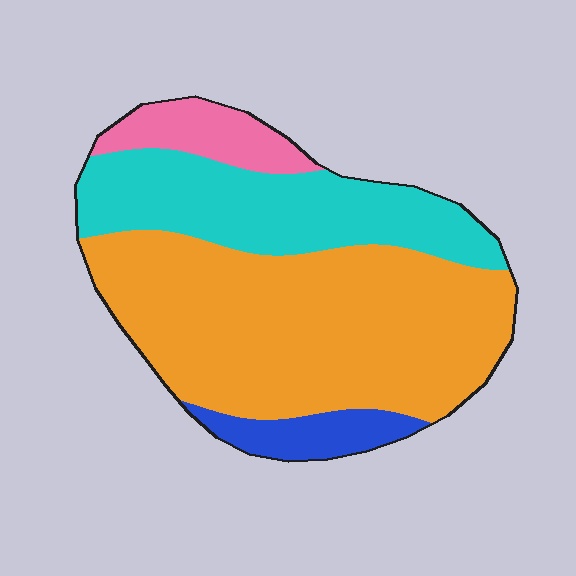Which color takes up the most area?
Orange, at roughly 55%.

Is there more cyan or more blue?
Cyan.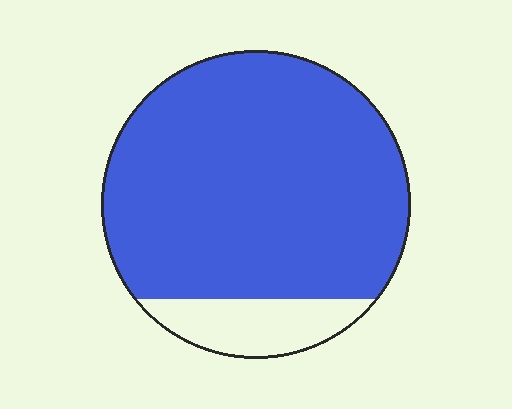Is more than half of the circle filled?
Yes.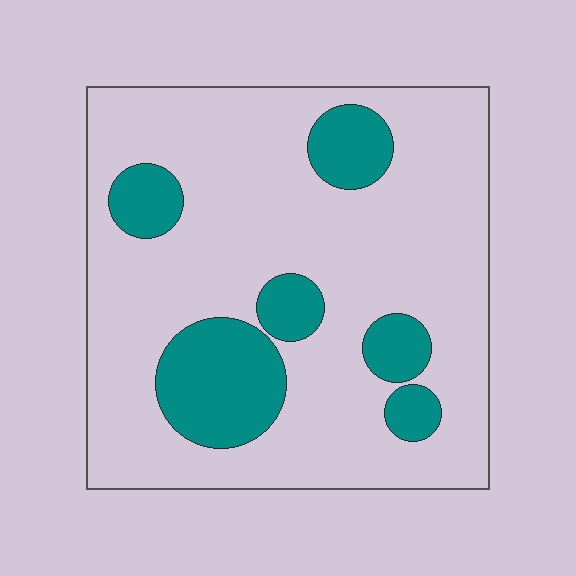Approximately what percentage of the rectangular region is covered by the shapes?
Approximately 20%.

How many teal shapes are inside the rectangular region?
6.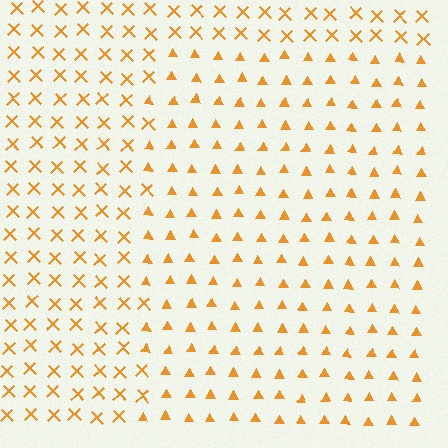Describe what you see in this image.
The image is filled with small orange elements arranged in a uniform grid. A rectangle-shaped region contains triangles, while the surrounding area contains X marks. The boundary is defined purely by the change in element shape.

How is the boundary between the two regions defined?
The boundary is defined by a change in element shape: triangles inside vs. X marks outside. All elements share the same color and spacing.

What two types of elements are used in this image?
The image uses triangles inside the rectangle region and X marks outside it.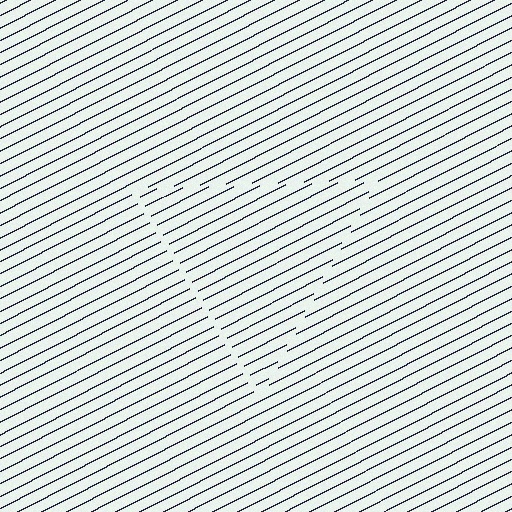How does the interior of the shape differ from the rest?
The interior of the shape contains the same grating, shifted by half a period — the contour is defined by the phase discontinuity where line-ends from the inner and outer gratings abut.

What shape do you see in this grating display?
An illusory triangle. The interior of the shape contains the same grating, shifted by half a period — the contour is defined by the phase discontinuity where line-ends from the inner and outer gratings abut.